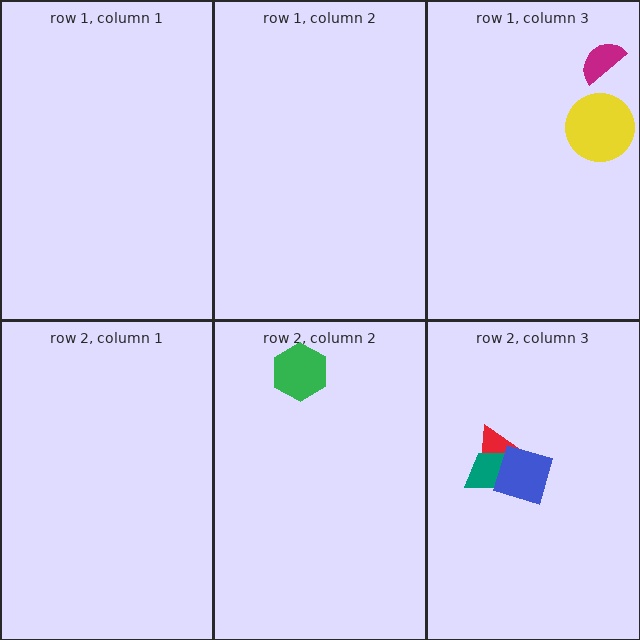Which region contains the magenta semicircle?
The row 1, column 3 region.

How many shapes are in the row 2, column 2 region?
1.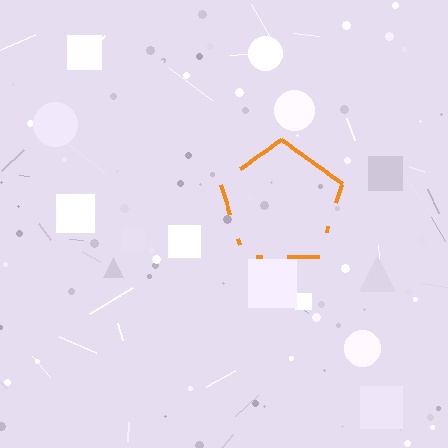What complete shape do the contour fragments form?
The contour fragments form a pentagon.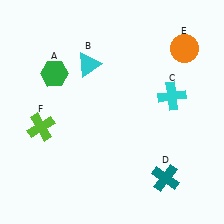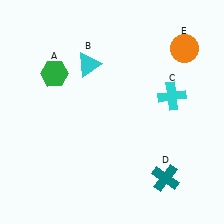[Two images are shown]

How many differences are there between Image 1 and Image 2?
There is 1 difference between the two images.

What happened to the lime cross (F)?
The lime cross (F) was removed in Image 2. It was in the bottom-left area of Image 1.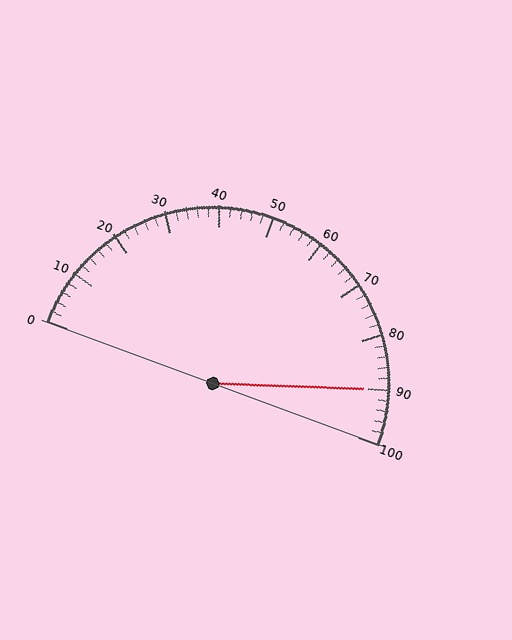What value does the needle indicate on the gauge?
The needle indicates approximately 90.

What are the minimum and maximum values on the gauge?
The gauge ranges from 0 to 100.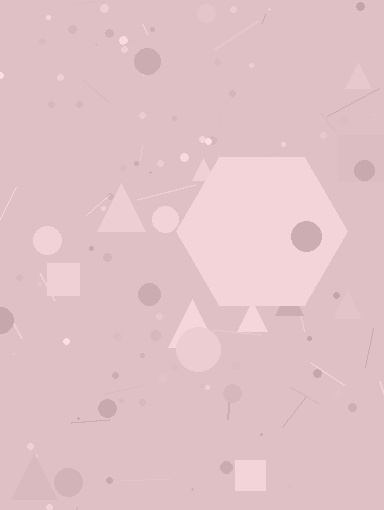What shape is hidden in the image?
A hexagon is hidden in the image.